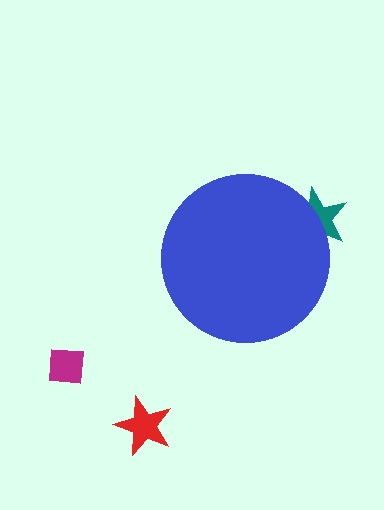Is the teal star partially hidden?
Yes, the teal star is partially hidden behind the blue circle.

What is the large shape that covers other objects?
A blue circle.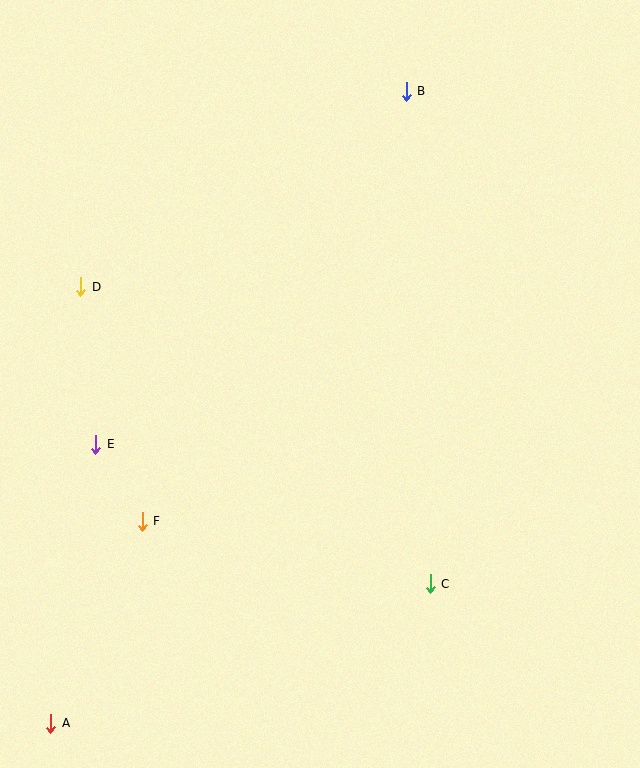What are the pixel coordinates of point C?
Point C is at (430, 584).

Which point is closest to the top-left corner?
Point D is closest to the top-left corner.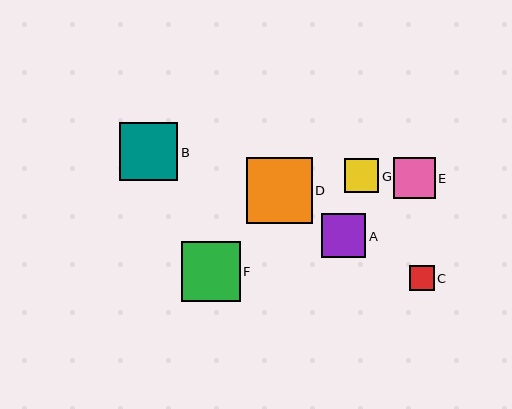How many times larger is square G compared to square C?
Square G is approximately 1.4 times the size of square C.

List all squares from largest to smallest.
From largest to smallest: D, F, B, A, E, G, C.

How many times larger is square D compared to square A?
Square D is approximately 1.5 times the size of square A.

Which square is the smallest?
Square C is the smallest with a size of approximately 25 pixels.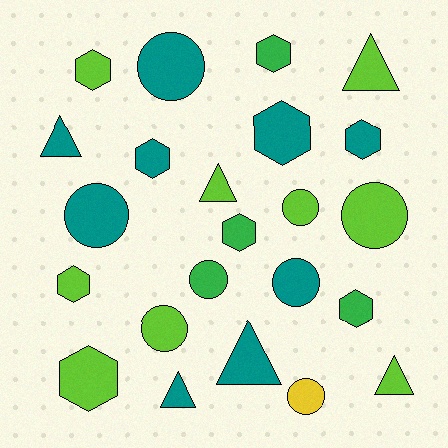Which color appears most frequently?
Teal, with 9 objects.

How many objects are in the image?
There are 23 objects.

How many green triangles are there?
There are no green triangles.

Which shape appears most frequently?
Hexagon, with 9 objects.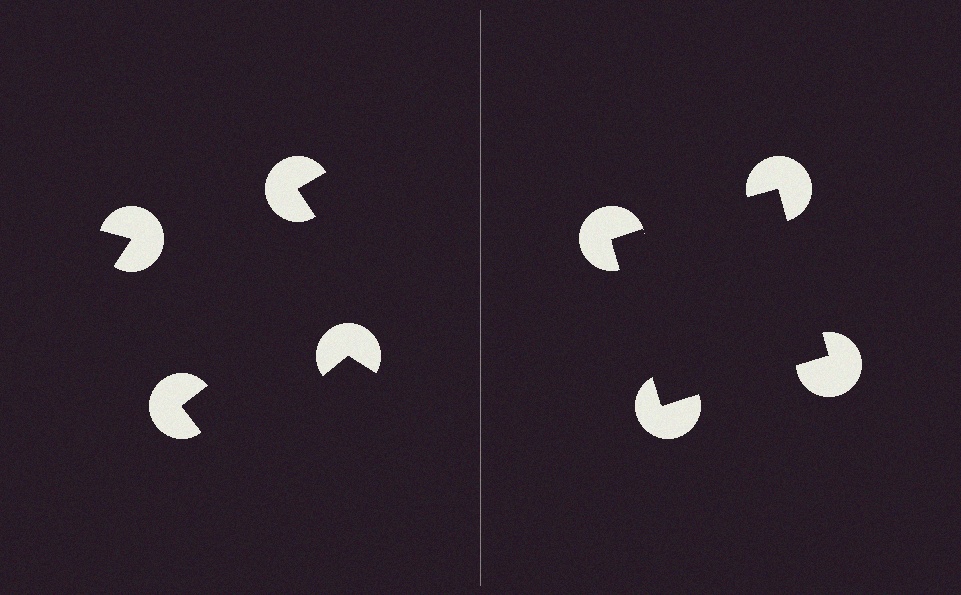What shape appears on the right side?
An illusory square.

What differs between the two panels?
The pac-man discs are positioned identically on both sides; only the wedge orientations differ. On the right they align to a square; on the left they are misaligned.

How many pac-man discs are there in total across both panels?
8 — 4 on each side.